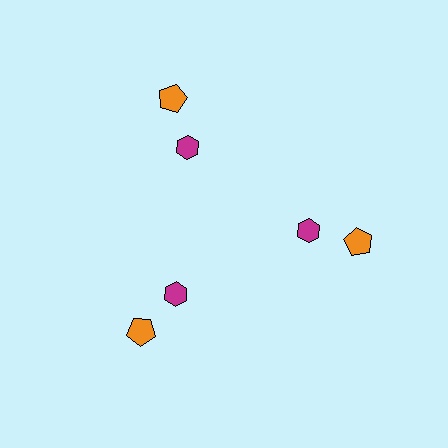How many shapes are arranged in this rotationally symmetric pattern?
There are 6 shapes, arranged in 3 groups of 2.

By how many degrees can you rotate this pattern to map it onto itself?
The pattern maps onto itself every 120 degrees of rotation.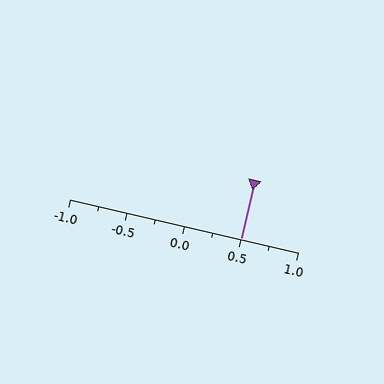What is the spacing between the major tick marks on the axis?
The major ticks are spaced 0.5 apart.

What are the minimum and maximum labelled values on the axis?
The axis runs from -1.0 to 1.0.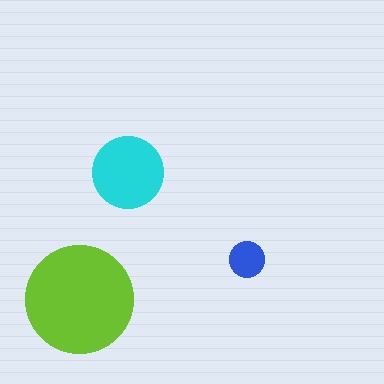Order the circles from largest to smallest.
the lime one, the cyan one, the blue one.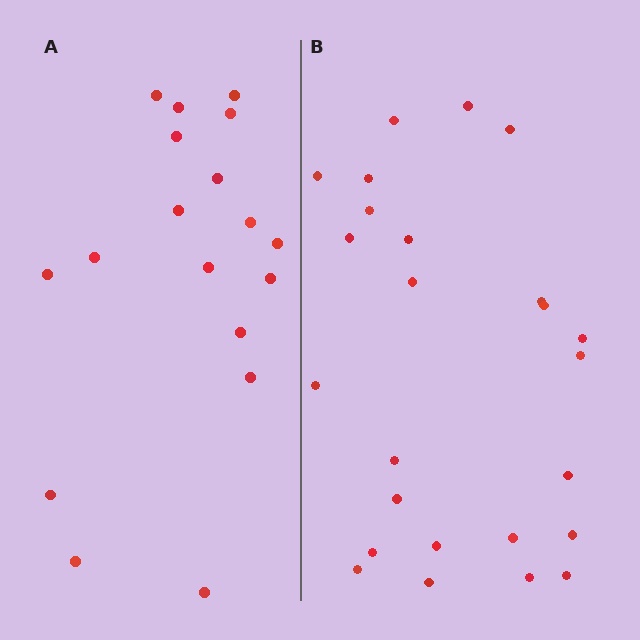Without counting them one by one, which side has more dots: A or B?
Region B (the right region) has more dots.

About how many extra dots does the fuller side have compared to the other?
Region B has roughly 8 or so more dots than region A.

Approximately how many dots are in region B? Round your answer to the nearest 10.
About 20 dots. (The exact count is 25, which rounds to 20.)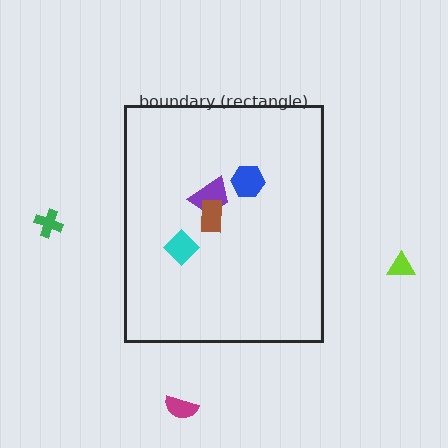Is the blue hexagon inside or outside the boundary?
Inside.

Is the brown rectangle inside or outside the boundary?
Inside.